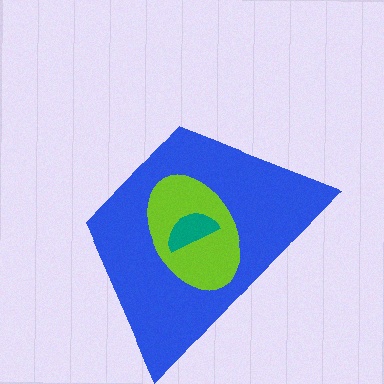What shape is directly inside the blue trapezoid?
The lime ellipse.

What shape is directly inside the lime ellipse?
The teal semicircle.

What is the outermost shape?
The blue trapezoid.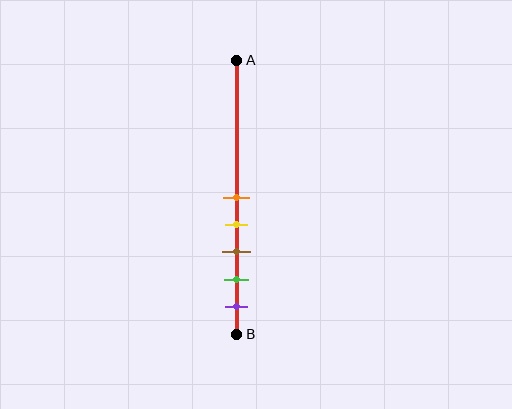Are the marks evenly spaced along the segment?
Yes, the marks are approximately evenly spaced.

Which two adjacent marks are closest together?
The orange and yellow marks are the closest adjacent pair.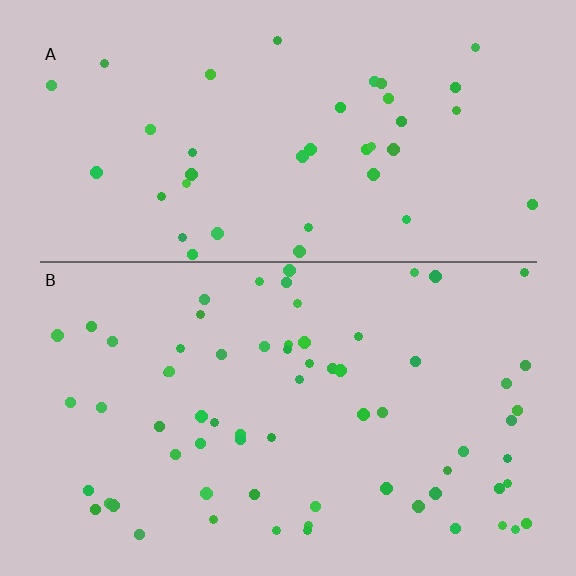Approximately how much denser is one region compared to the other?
Approximately 1.7× — region B over region A.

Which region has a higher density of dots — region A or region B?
B (the bottom).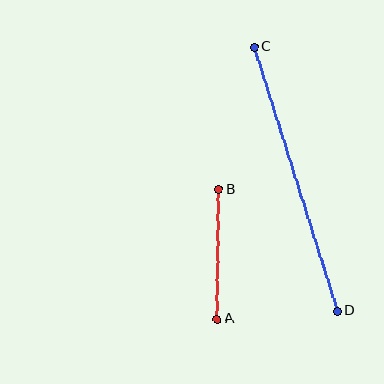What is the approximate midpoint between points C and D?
The midpoint is at approximately (296, 179) pixels.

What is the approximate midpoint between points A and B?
The midpoint is at approximately (218, 254) pixels.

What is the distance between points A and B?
The distance is approximately 130 pixels.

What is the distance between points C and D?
The distance is approximately 277 pixels.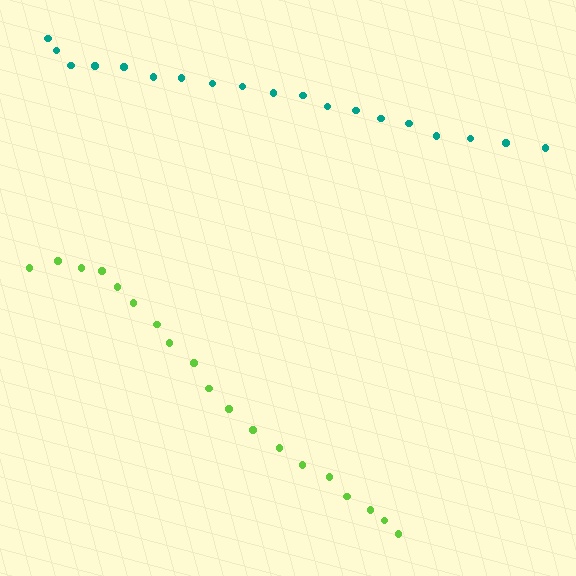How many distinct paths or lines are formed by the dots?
There are 2 distinct paths.